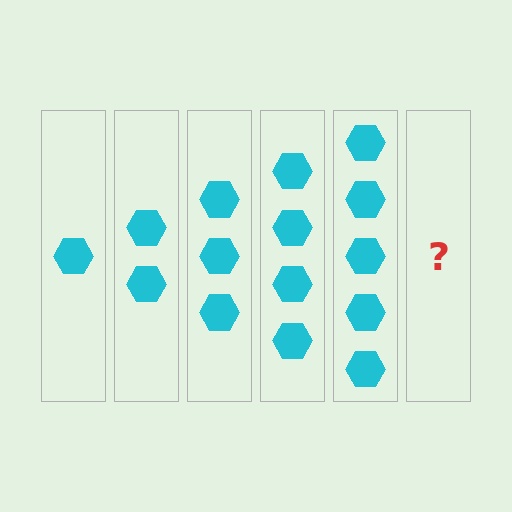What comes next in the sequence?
The next element should be 6 hexagons.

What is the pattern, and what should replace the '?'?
The pattern is that each step adds one more hexagon. The '?' should be 6 hexagons.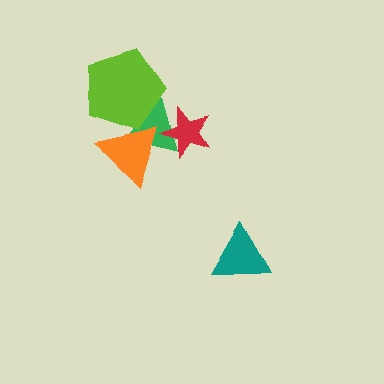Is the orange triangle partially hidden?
Yes, it is partially covered by another shape.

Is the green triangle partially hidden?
Yes, it is partially covered by another shape.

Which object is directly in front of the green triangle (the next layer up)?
The orange triangle is directly in front of the green triangle.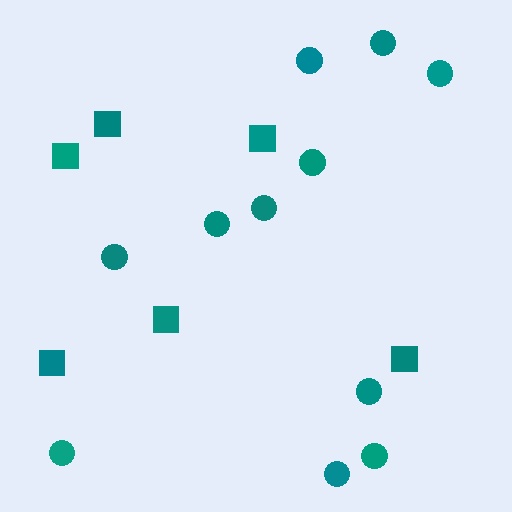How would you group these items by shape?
There are 2 groups: one group of squares (6) and one group of circles (11).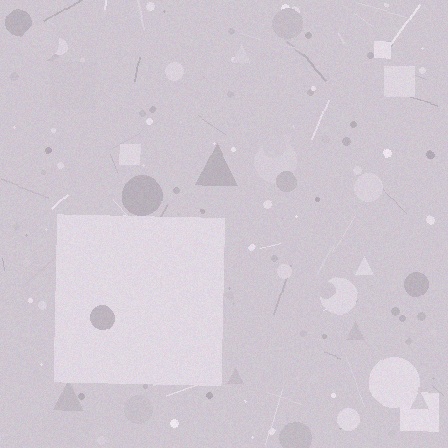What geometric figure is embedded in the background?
A square is embedded in the background.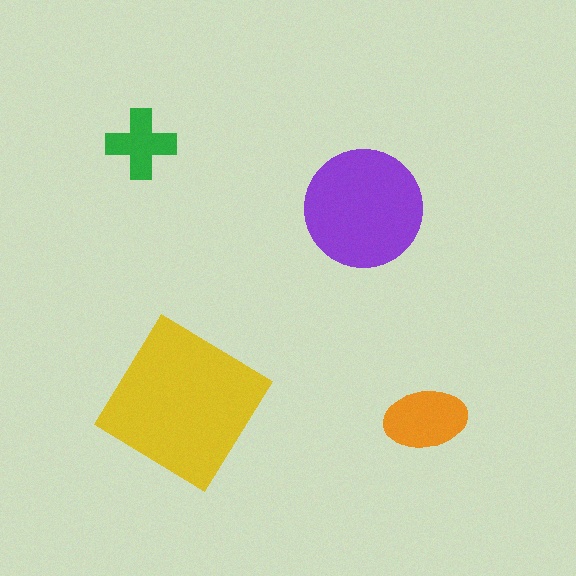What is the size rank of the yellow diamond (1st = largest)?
1st.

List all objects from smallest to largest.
The green cross, the orange ellipse, the purple circle, the yellow diamond.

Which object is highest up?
The green cross is topmost.